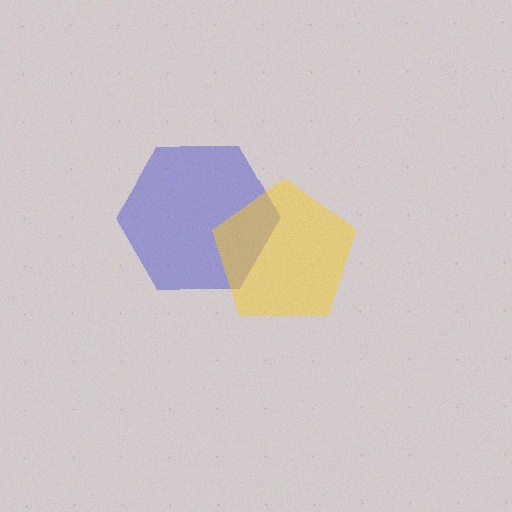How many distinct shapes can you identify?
There are 2 distinct shapes: a blue hexagon, a yellow pentagon.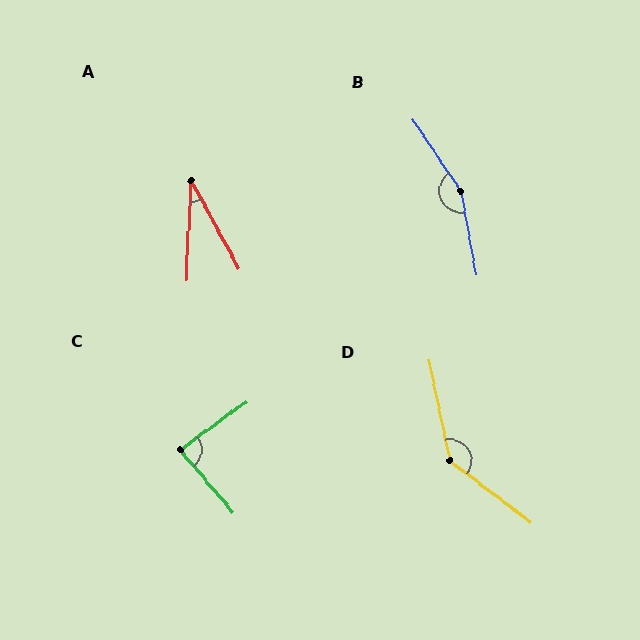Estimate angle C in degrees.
Approximately 85 degrees.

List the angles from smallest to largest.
A (31°), C (85°), D (139°), B (156°).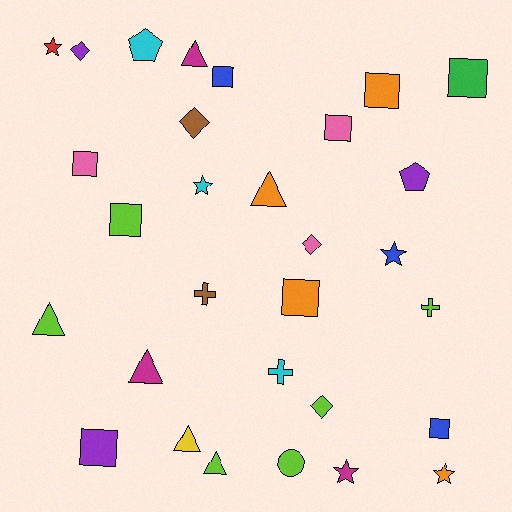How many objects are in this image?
There are 30 objects.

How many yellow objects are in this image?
There is 1 yellow object.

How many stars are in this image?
There are 5 stars.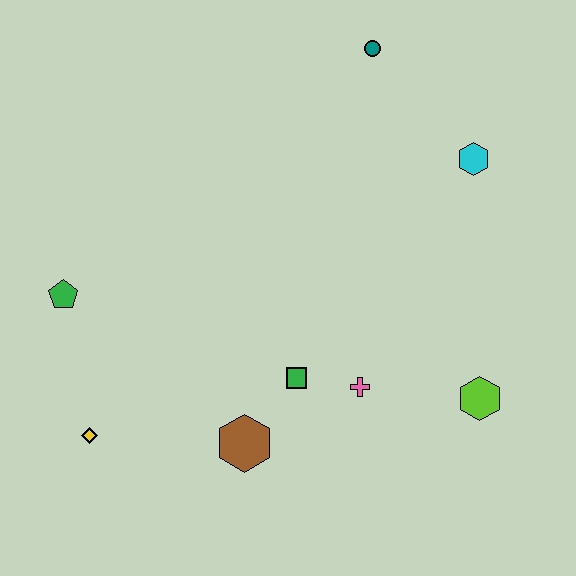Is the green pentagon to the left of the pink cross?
Yes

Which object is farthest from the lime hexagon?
The green pentagon is farthest from the lime hexagon.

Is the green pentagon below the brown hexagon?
No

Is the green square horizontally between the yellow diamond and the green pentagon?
No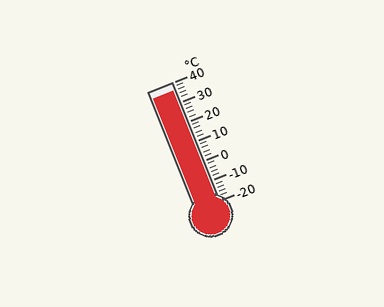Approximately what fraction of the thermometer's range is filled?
The thermometer is filled to approximately 95% of its range.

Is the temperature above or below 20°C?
The temperature is above 20°C.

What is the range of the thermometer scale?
The thermometer scale ranges from -20°C to 40°C.